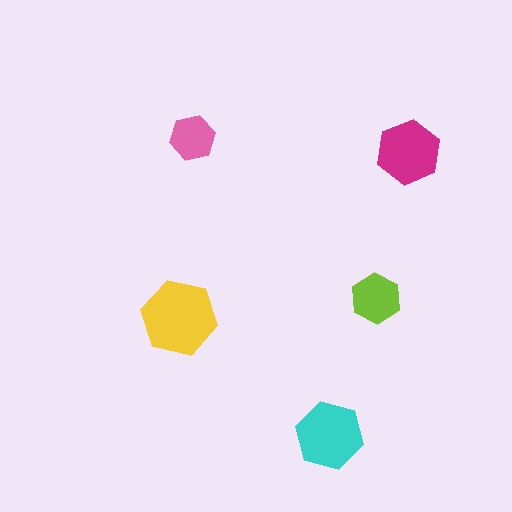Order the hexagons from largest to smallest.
the yellow one, the cyan one, the magenta one, the lime one, the pink one.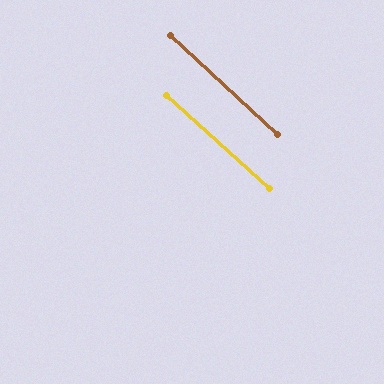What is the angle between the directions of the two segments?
Approximately 1 degree.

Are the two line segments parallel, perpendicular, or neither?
Parallel — their directions differ by only 0.6°.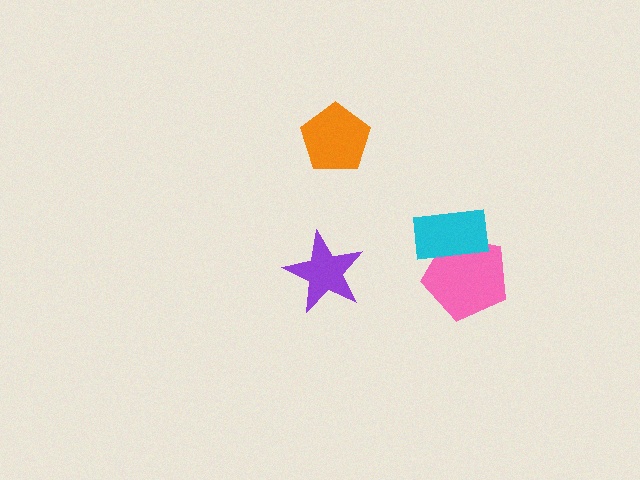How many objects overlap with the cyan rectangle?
1 object overlaps with the cyan rectangle.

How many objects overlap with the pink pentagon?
1 object overlaps with the pink pentagon.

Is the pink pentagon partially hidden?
Yes, it is partially covered by another shape.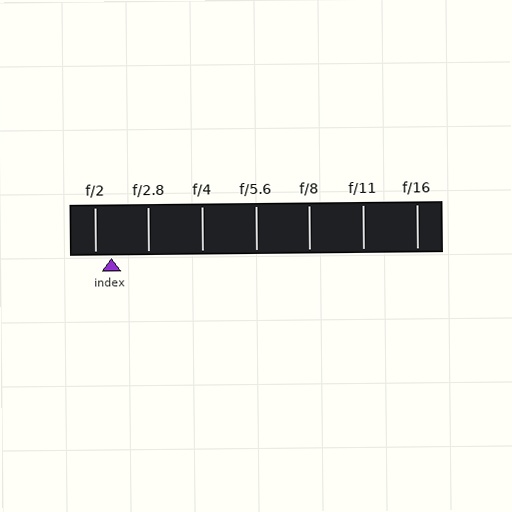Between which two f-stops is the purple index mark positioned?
The index mark is between f/2 and f/2.8.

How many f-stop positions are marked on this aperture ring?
There are 7 f-stop positions marked.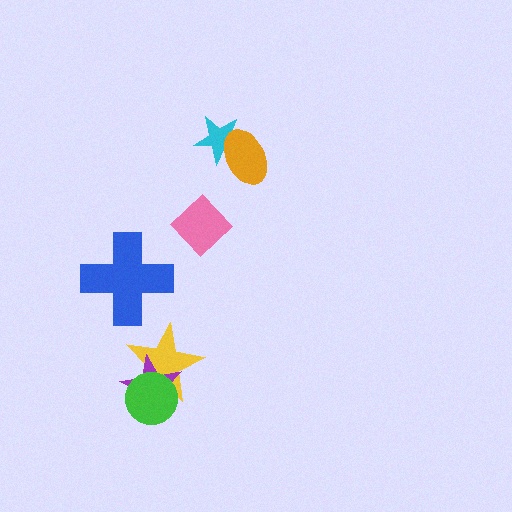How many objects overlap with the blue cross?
0 objects overlap with the blue cross.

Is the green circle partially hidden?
No, no other shape covers it.